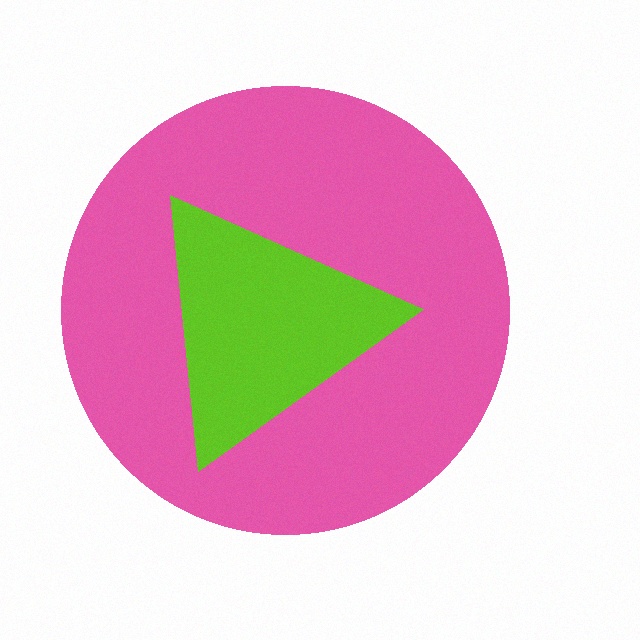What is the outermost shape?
The pink circle.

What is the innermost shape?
The lime triangle.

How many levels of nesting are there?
2.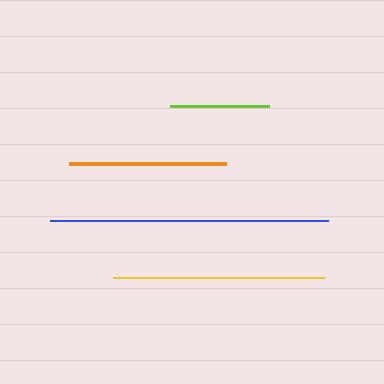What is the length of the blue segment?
The blue segment is approximately 277 pixels long.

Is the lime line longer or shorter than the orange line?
The orange line is longer than the lime line.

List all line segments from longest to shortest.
From longest to shortest: blue, yellow, orange, lime.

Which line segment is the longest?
The blue line is the longest at approximately 277 pixels.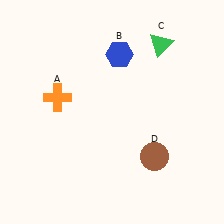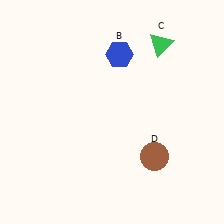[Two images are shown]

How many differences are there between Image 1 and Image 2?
There is 1 difference between the two images.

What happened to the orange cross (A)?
The orange cross (A) was removed in Image 2. It was in the top-left area of Image 1.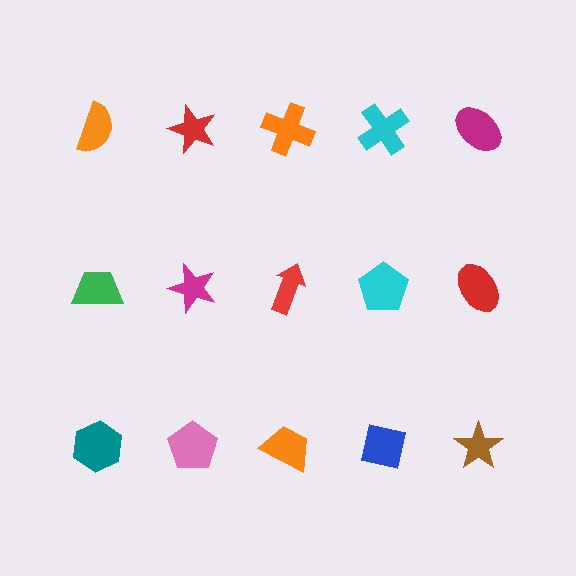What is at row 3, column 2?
A pink pentagon.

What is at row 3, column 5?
A brown star.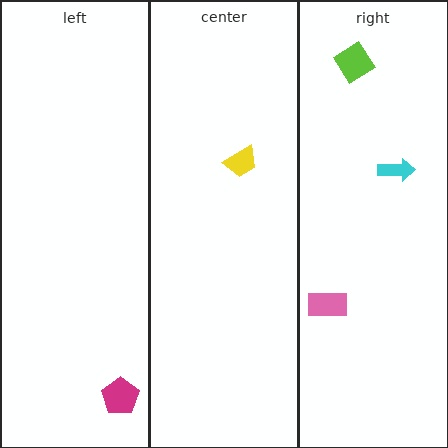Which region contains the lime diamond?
The right region.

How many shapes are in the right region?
3.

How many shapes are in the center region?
1.